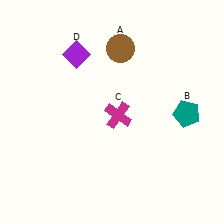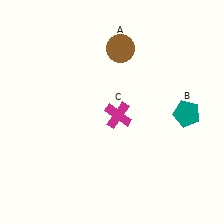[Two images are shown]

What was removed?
The purple diamond (D) was removed in Image 2.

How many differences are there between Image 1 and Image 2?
There is 1 difference between the two images.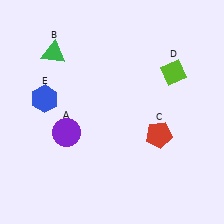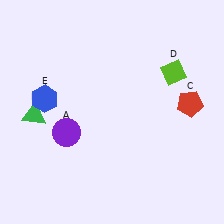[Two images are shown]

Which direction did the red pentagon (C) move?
The red pentagon (C) moved up.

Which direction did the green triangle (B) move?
The green triangle (B) moved down.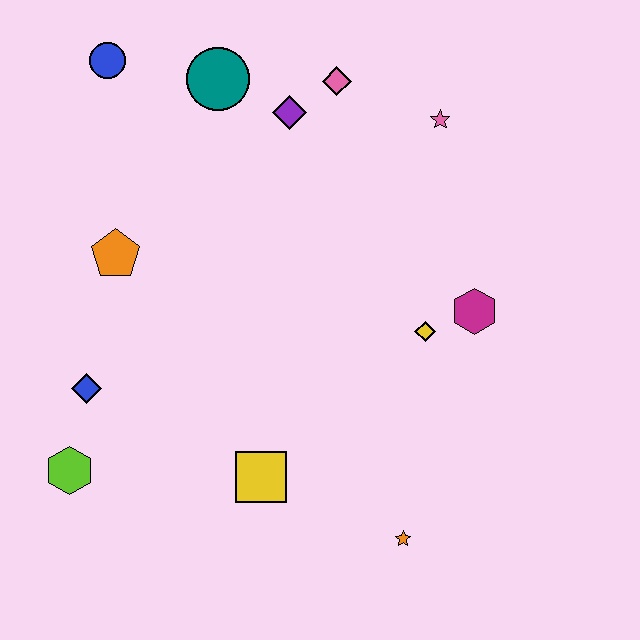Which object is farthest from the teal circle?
The orange star is farthest from the teal circle.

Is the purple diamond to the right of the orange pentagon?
Yes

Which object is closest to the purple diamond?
The pink diamond is closest to the purple diamond.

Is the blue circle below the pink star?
No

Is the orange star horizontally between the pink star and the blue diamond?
Yes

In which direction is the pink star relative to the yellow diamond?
The pink star is above the yellow diamond.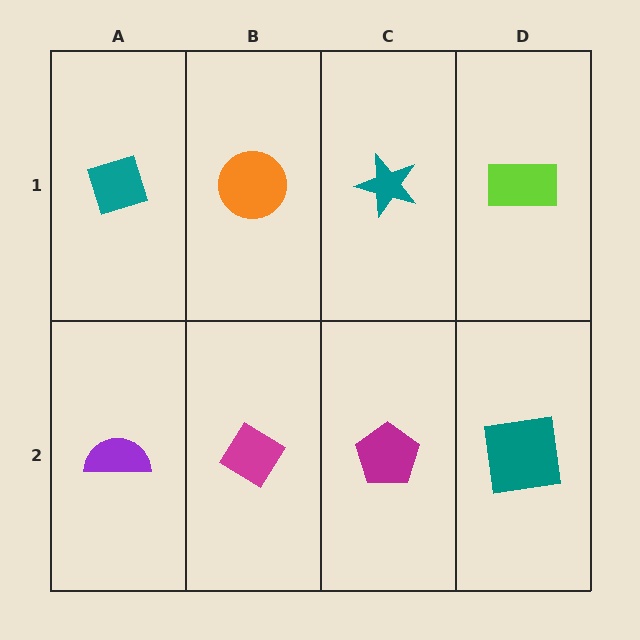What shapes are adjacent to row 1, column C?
A magenta pentagon (row 2, column C), an orange circle (row 1, column B), a lime rectangle (row 1, column D).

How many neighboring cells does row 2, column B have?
3.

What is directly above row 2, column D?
A lime rectangle.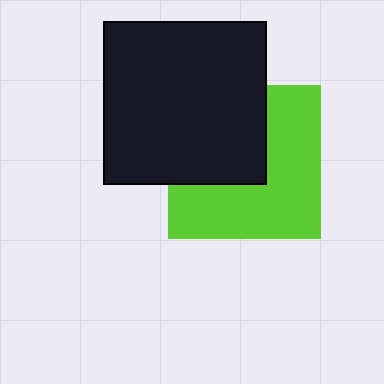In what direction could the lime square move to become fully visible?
The lime square could move toward the lower-right. That would shift it out from behind the black square entirely.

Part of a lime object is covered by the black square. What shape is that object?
It is a square.